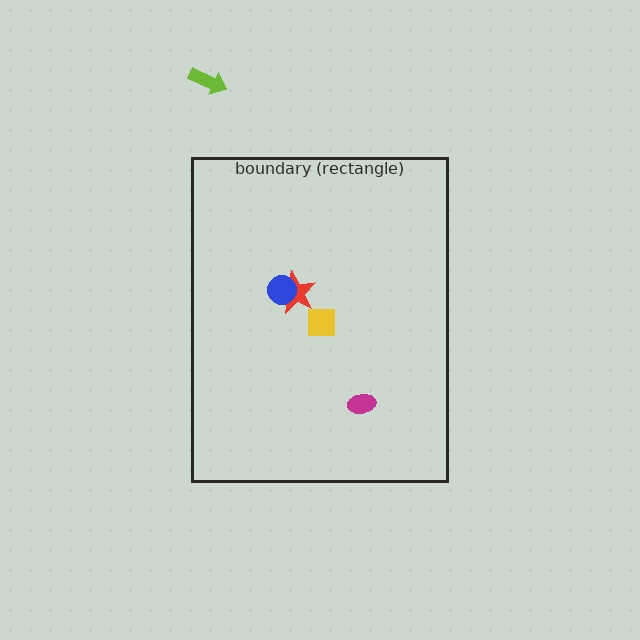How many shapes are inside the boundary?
4 inside, 1 outside.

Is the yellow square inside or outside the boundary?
Inside.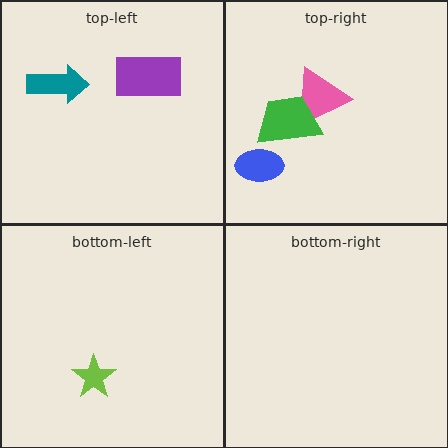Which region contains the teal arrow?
The top-left region.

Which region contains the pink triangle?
The top-right region.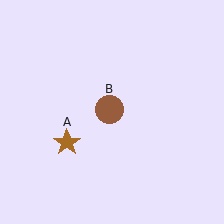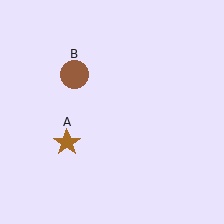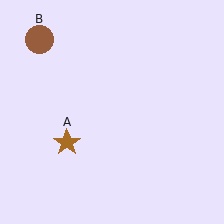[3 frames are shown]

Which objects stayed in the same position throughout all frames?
Brown star (object A) remained stationary.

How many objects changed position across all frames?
1 object changed position: brown circle (object B).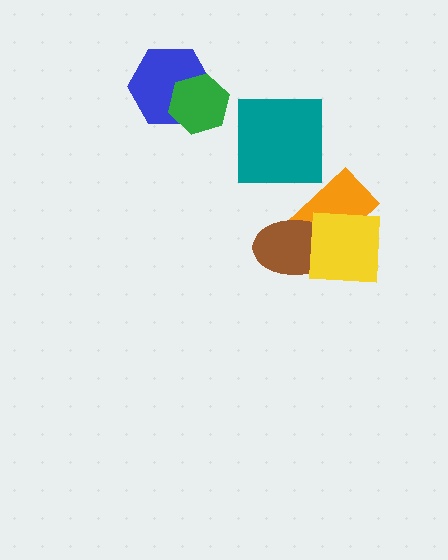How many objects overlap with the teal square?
0 objects overlap with the teal square.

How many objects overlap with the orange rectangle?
2 objects overlap with the orange rectangle.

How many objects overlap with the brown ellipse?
2 objects overlap with the brown ellipse.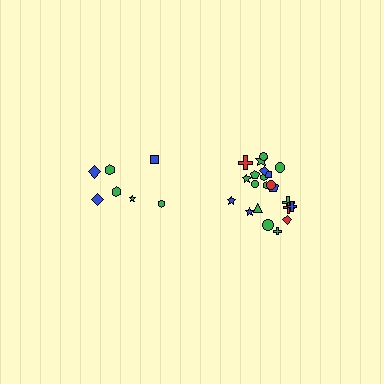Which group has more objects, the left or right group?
The right group.